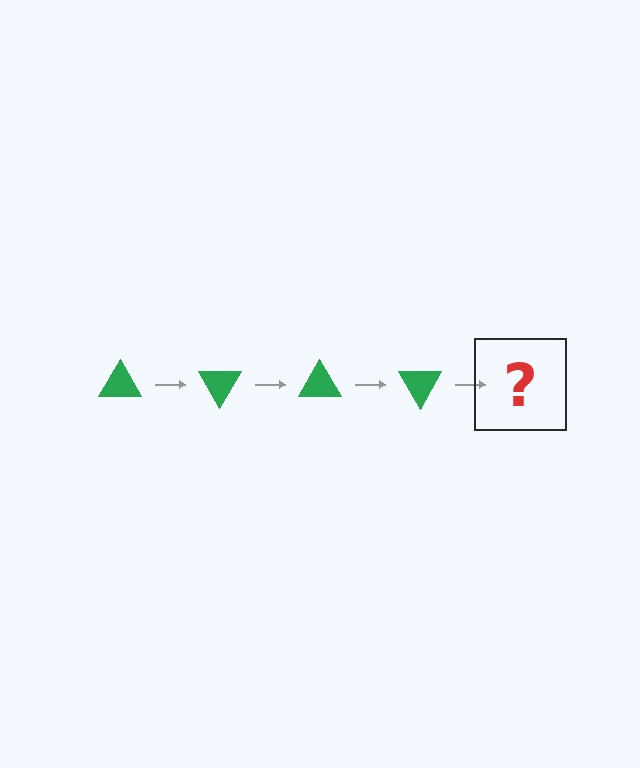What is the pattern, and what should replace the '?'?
The pattern is that the triangle rotates 60 degrees each step. The '?' should be a green triangle rotated 240 degrees.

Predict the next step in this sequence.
The next step is a green triangle rotated 240 degrees.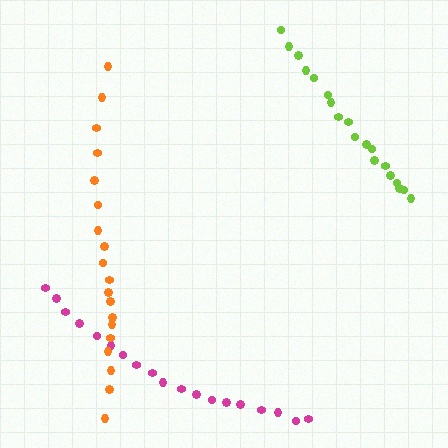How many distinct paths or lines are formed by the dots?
There are 3 distinct paths.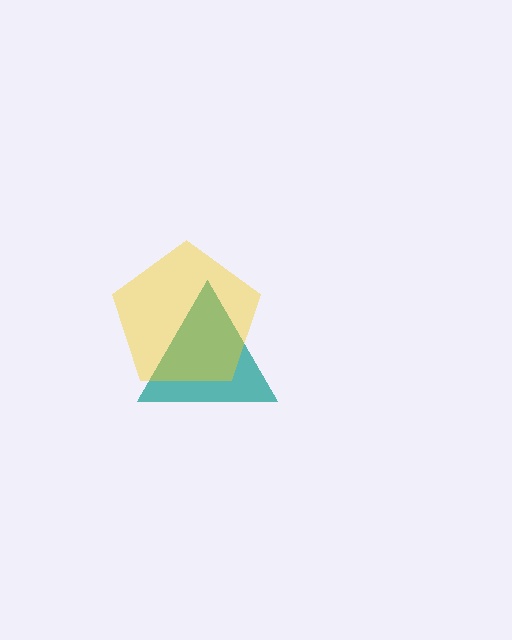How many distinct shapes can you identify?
There are 2 distinct shapes: a teal triangle, a yellow pentagon.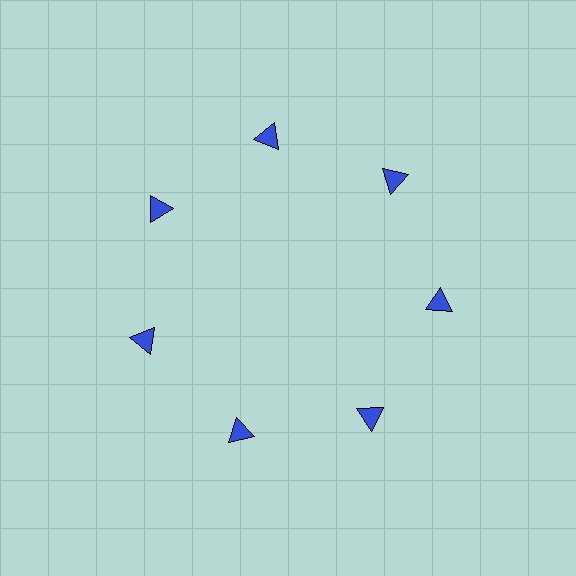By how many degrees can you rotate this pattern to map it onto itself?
The pattern maps onto itself every 51 degrees of rotation.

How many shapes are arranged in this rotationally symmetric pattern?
There are 7 shapes, arranged in 7 groups of 1.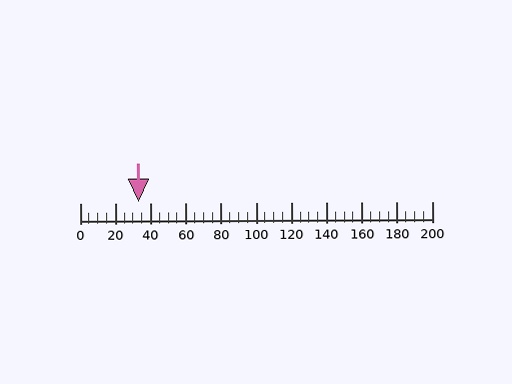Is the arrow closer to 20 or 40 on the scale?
The arrow is closer to 40.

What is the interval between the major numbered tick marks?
The major tick marks are spaced 20 units apart.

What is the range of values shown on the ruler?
The ruler shows values from 0 to 200.